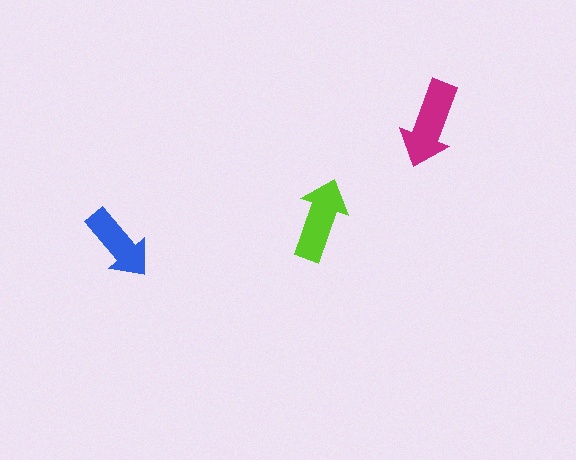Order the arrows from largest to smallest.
the magenta one, the lime one, the blue one.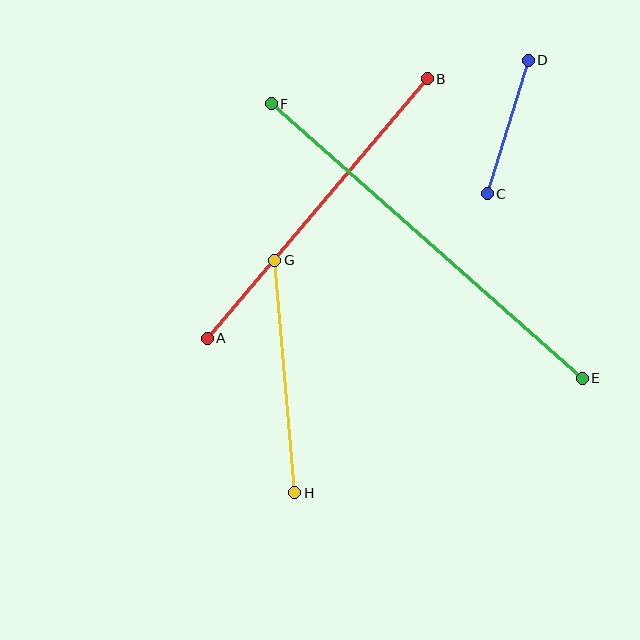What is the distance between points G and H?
The distance is approximately 234 pixels.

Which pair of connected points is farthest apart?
Points E and F are farthest apart.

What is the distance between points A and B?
The distance is approximately 340 pixels.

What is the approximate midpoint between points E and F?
The midpoint is at approximately (427, 241) pixels.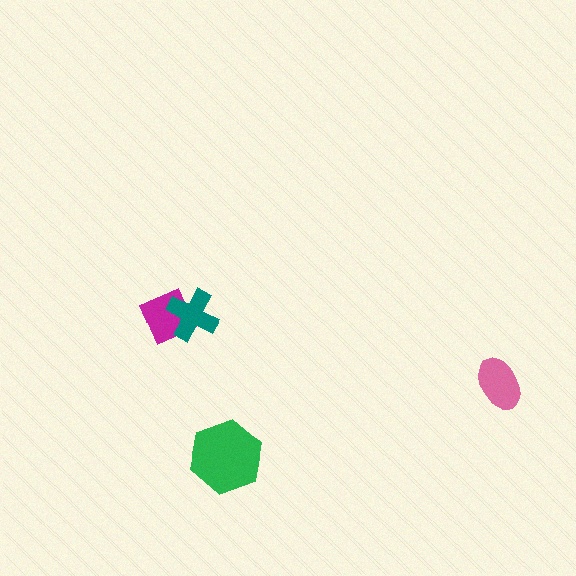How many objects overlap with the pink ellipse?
0 objects overlap with the pink ellipse.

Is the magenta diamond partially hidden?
Yes, it is partially covered by another shape.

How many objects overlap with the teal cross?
1 object overlaps with the teal cross.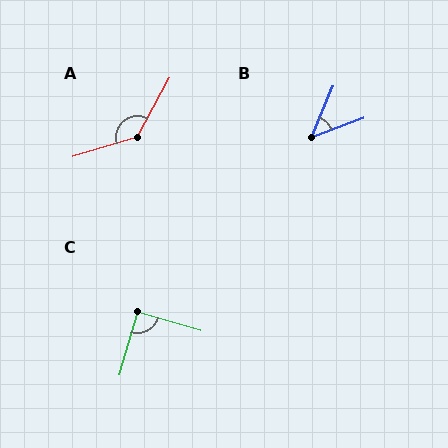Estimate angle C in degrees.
Approximately 90 degrees.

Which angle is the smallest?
B, at approximately 46 degrees.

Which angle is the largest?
A, at approximately 136 degrees.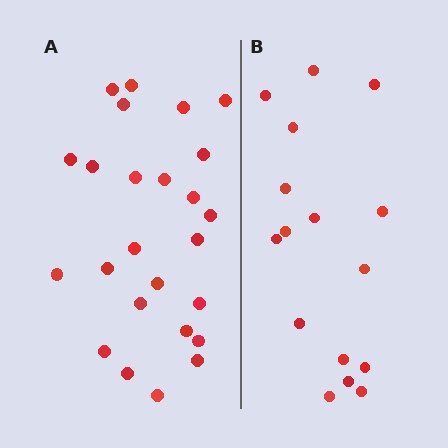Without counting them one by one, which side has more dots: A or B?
Region A (the left region) has more dots.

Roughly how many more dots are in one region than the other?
Region A has roughly 8 or so more dots than region B.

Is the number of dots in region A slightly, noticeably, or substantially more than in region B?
Region A has substantially more. The ratio is roughly 1.6 to 1.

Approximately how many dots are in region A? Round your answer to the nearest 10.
About 20 dots. (The exact count is 25, which rounds to 20.)